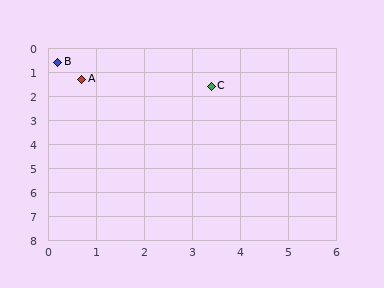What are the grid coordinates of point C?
Point C is at approximately (3.4, 1.6).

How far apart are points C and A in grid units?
Points C and A are about 2.7 grid units apart.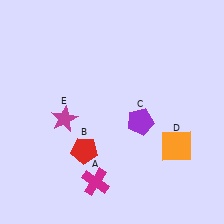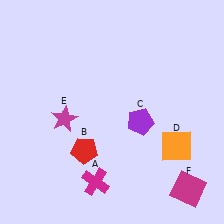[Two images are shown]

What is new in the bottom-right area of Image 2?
A magenta square (F) was added in the bottom-right area of Image 2.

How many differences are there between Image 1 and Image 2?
There is 1 difference between the two images.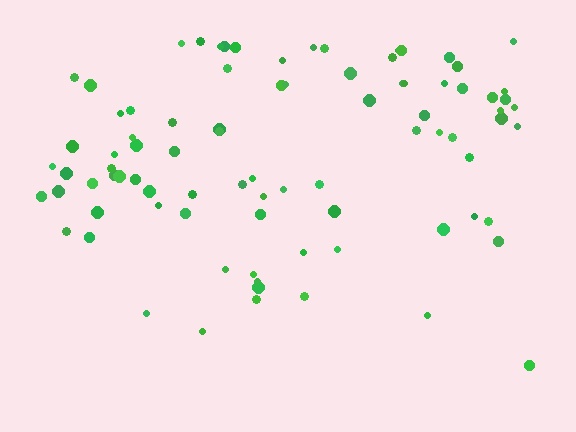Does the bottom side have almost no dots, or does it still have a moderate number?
Still a moderate number, just noticeably fewer than the top.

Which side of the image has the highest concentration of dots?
The top.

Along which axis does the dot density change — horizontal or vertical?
Vertical.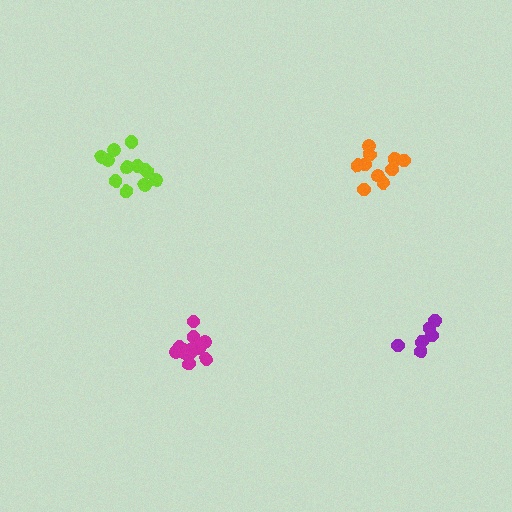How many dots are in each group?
Group 1: 6 dots, Group 2: 11 dots, Group 3: 11 dots, Group 4: 12 dots (40 total).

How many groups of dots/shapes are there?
There are 4 groups.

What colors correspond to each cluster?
The clusters are colored: purple, orange, magenta, lime.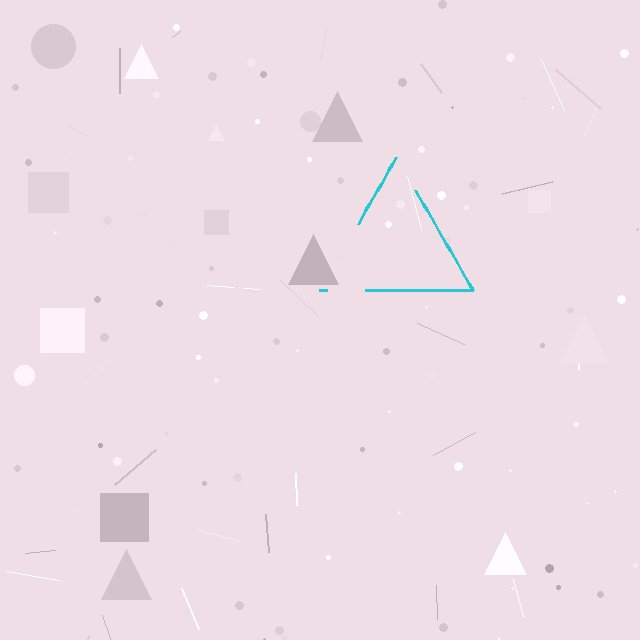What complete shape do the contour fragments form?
The contour fragments form a triangle.